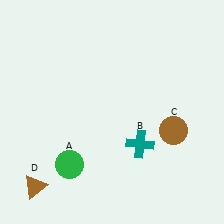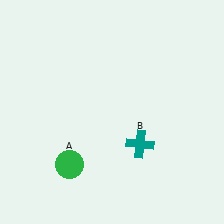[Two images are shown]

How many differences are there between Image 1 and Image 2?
There are 2 differences between the two images.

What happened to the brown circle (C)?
The brown circle (C) was removed in Image 2. It was in the bottom-right area of Image 1.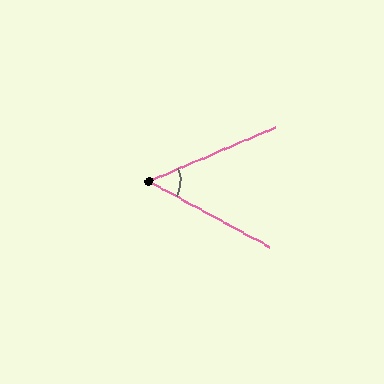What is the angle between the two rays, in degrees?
Approximately 52 degrees.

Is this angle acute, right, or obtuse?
It is acute.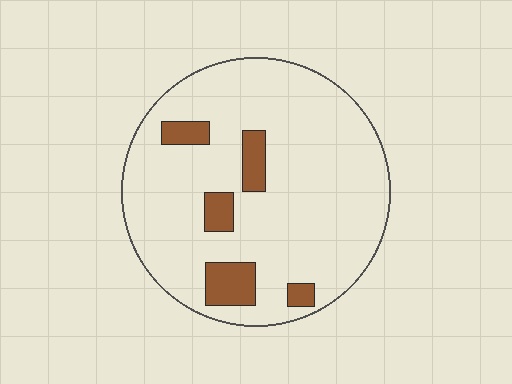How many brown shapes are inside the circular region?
5.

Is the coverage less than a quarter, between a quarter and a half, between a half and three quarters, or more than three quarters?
Less than a quarter.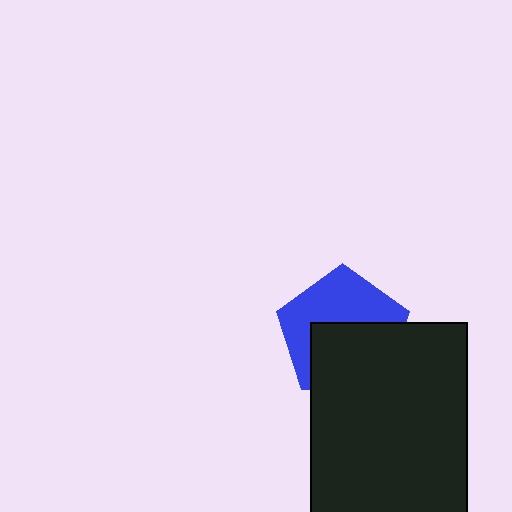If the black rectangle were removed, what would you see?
You would see the complete blue pentagon.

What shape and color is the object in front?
The object in front is a black rectangle.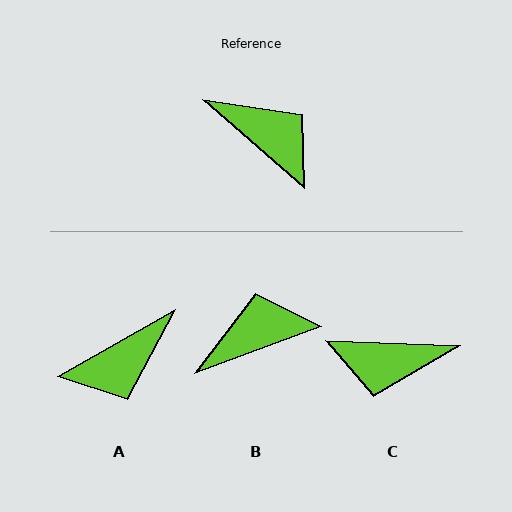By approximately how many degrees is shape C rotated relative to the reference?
Approximately 141 degrees clockwise.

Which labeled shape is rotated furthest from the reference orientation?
C, about 141 degrees away.